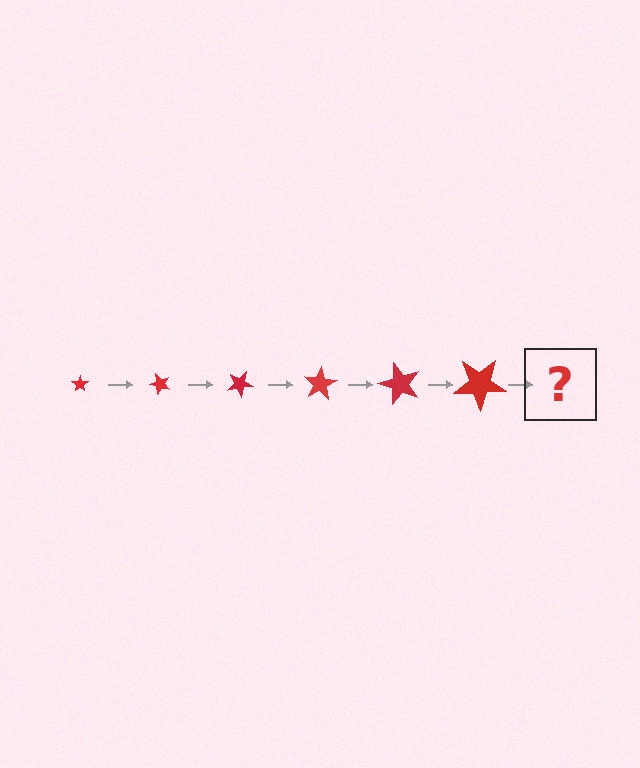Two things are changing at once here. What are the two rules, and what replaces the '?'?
The two rules are that the star grows larger each step and it rotates 50 degrees each step. The '?' should be a star, larger than the previous one and rotated 300 degrees from the start.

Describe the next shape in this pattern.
It should be a star, larger than the previous one and rotated 300 degrees from the start.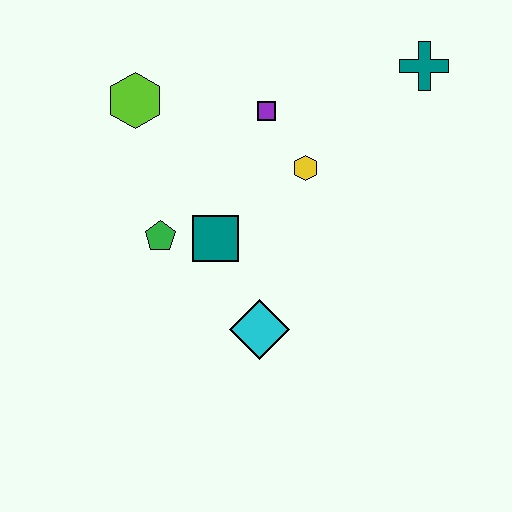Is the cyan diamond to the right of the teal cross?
No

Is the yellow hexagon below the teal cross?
Yes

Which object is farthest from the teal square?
The teal cross is farthest from the teal square.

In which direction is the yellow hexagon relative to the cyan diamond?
The yellow hexagon is above the cyan diamond.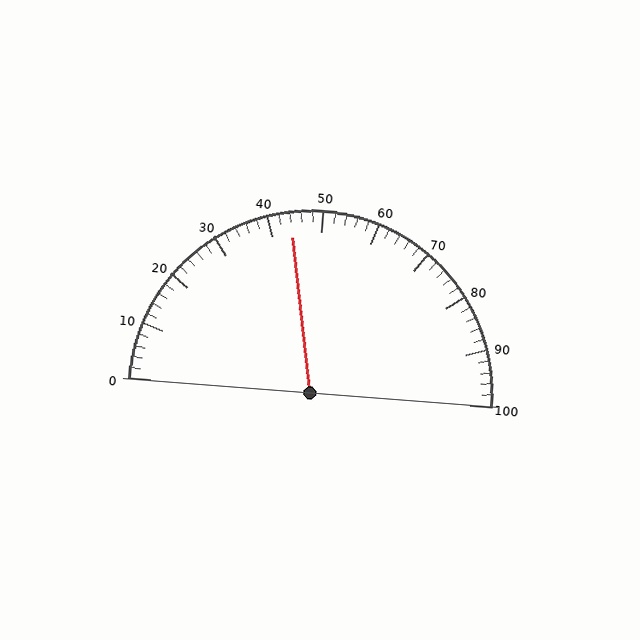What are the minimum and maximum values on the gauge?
The gauge ranges from 0 to 100.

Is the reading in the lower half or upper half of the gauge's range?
The reading is in the lower half of the range (0 to 100).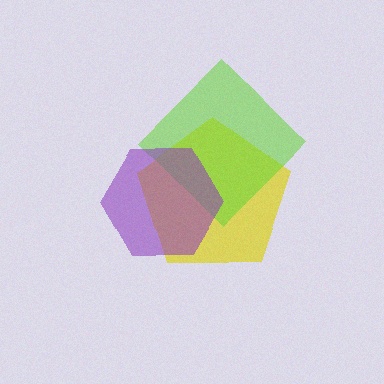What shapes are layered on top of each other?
The layered shapes are: a yellow pentagon, a lime diamond, a purple hexagon.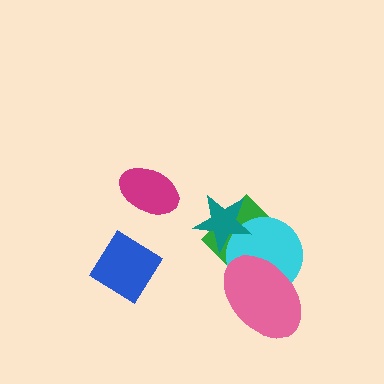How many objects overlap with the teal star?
2 objects overlap with the teal star.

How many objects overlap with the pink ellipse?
2 objects overlap with the pink ellipse.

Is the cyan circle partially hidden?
Yes, it is partially covered by another shape.